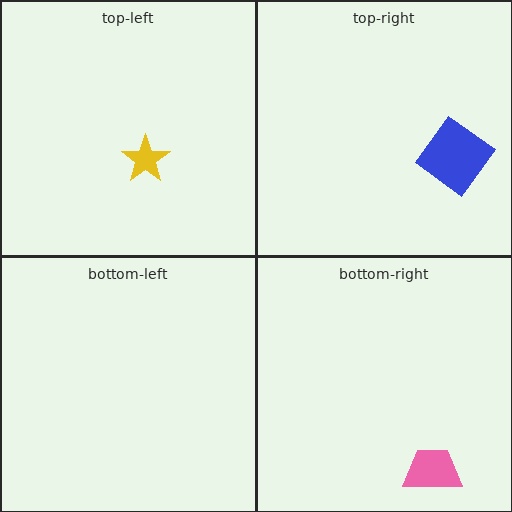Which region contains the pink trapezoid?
The bottom-right region.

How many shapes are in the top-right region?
1.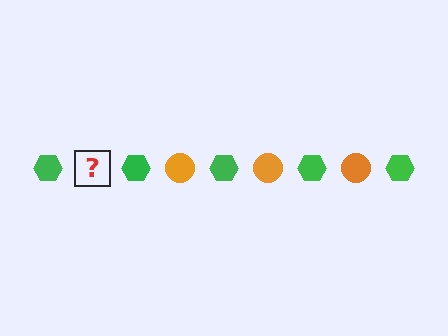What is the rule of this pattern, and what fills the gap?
The rule is that the pattern alternates between green hexagon and orange circle. The gap should be filled with an orange circle.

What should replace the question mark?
The question mark should be replaced with an orange circle.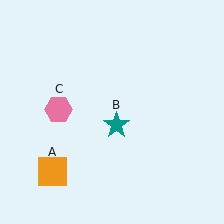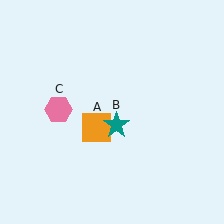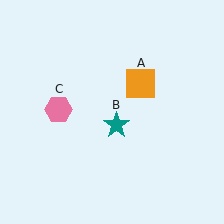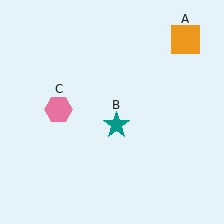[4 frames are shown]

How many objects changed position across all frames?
1 object changed position: orange square (object A).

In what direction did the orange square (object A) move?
The orange square (object A) moved up and to the right.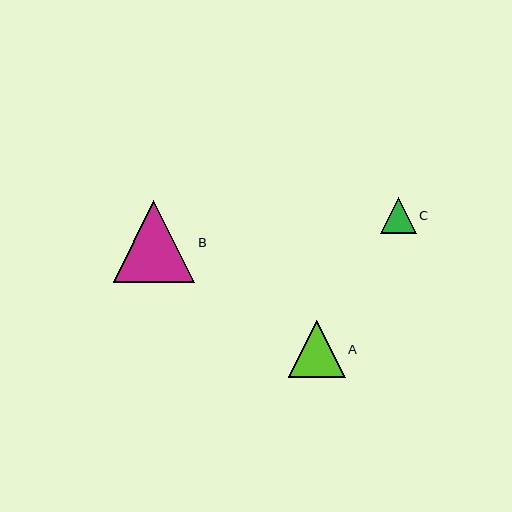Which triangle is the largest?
Triangle B is the largest with a size of approximately 82 pixels.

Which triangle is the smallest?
Triangle C is the smallest with a size of approximately 35 pixels.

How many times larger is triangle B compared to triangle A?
Triangle B is approximately 1.4 times the size of triangle A.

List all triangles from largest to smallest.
From largest to smallest: B, A, C.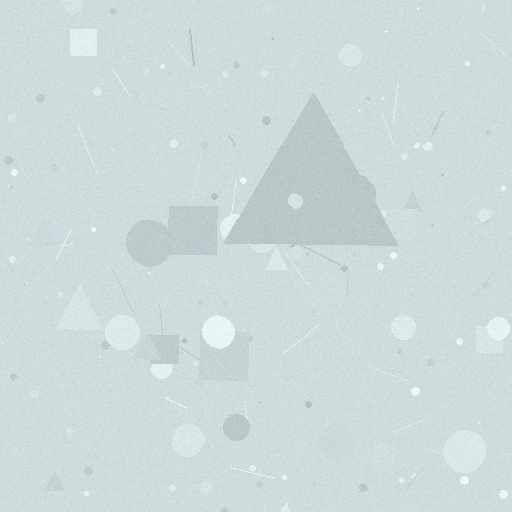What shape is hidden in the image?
A triangle is hidden in the image.